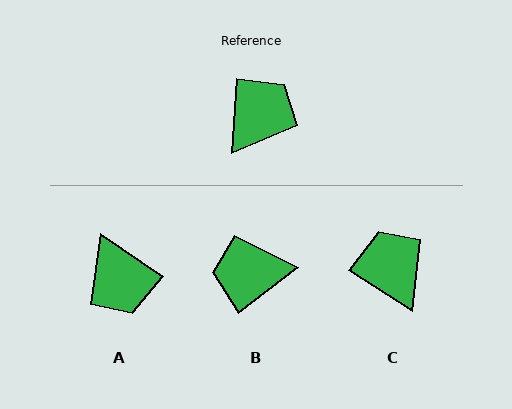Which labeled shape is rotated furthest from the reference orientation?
B, about 131 degrees away.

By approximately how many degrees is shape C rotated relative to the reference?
Approximately 61 degrees counter-clockwise.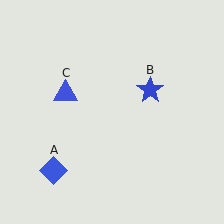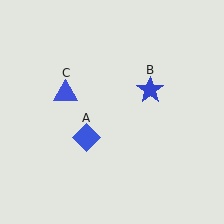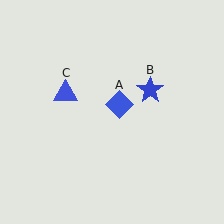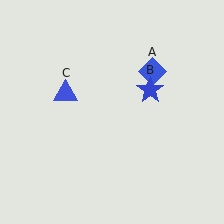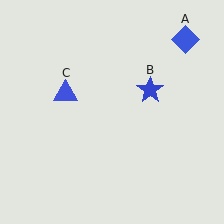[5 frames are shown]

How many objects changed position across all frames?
1 object changed position: blue diamond (object A).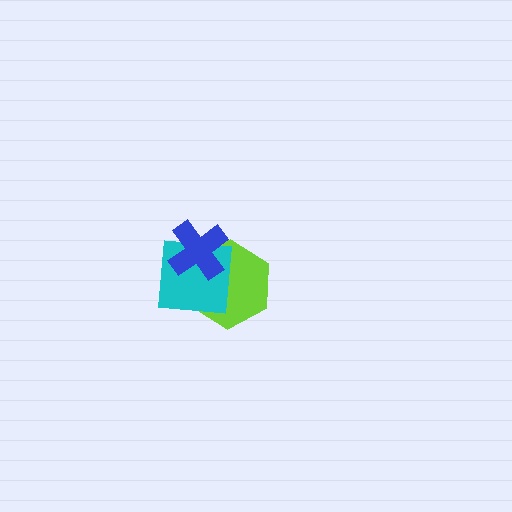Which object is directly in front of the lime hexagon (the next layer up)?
The cyan square is directly in front of the lime hexagon.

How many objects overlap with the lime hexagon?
2 objects overlap with the lime hexagon.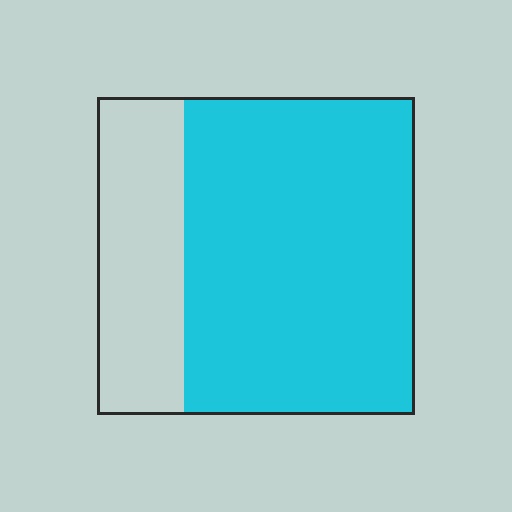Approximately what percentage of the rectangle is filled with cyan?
Approximately 75%.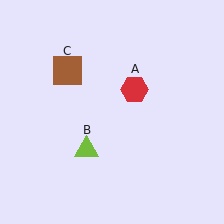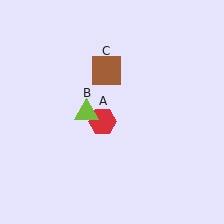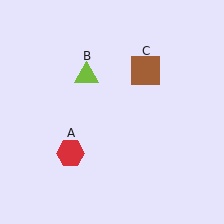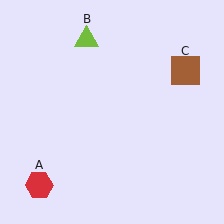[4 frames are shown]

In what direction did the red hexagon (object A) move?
The red hexagon (object A) moved down and to the left.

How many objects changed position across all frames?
3 objects changed position: red hexagon (object A), lime triangle (object B), brown square (object C).